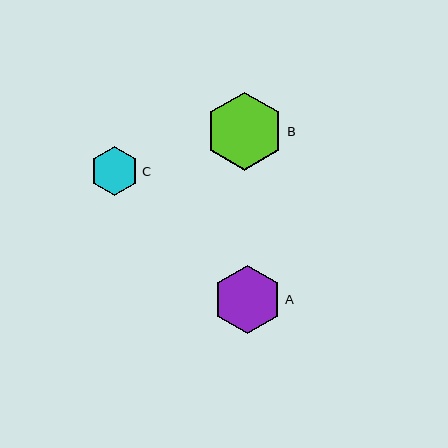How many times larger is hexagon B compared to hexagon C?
Hexagon B is approximately 1.6 times the size of hexagon C.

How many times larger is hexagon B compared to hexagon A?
Hexagon B is approximately 1.1 times the size of hexagon A.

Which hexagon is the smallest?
Hexagon C is the smallest with a size of approximately 49 pixels.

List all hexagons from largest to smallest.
From largest to smallest: B, A, C.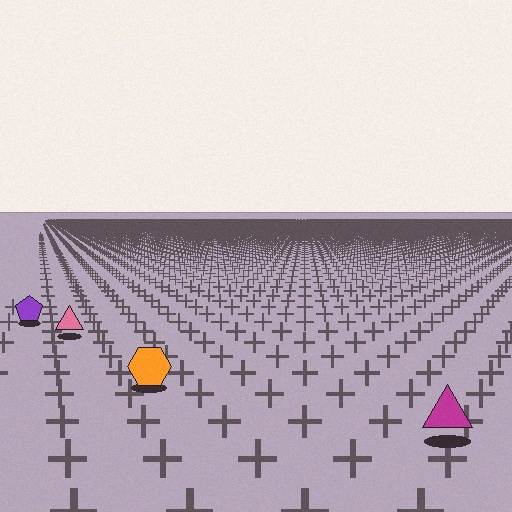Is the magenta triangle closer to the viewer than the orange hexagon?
Yes. The magenta triangle is closer — you can tell from the texture gradient: the ground texture is coarser near it.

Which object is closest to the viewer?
The magenta triangle is closest. The texture marks near it are larger and more spread out.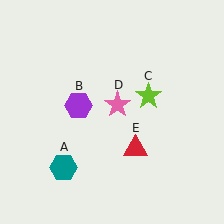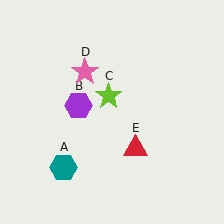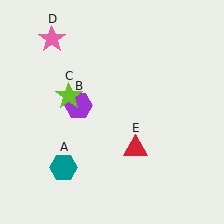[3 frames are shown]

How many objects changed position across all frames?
2 objects changed position: lime star (object C), pink star (object D).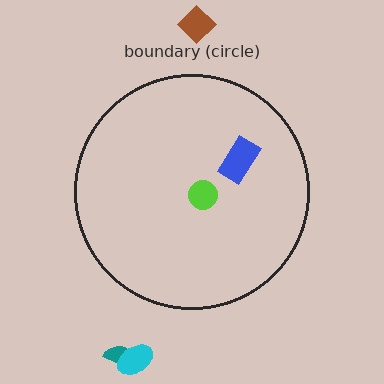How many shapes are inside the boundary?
2 inside, 3 outside.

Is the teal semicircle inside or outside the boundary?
Outside.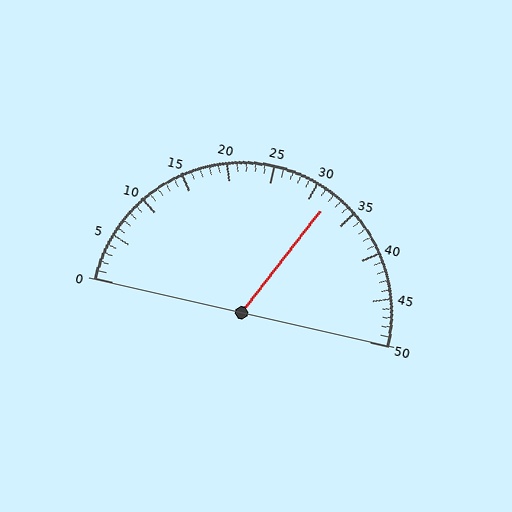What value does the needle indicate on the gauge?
The needle indicates approximately 32.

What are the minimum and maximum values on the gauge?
The gauge ranges from 0 to 50.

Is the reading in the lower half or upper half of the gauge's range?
The reading is in the upper half of the range (0 to 50).